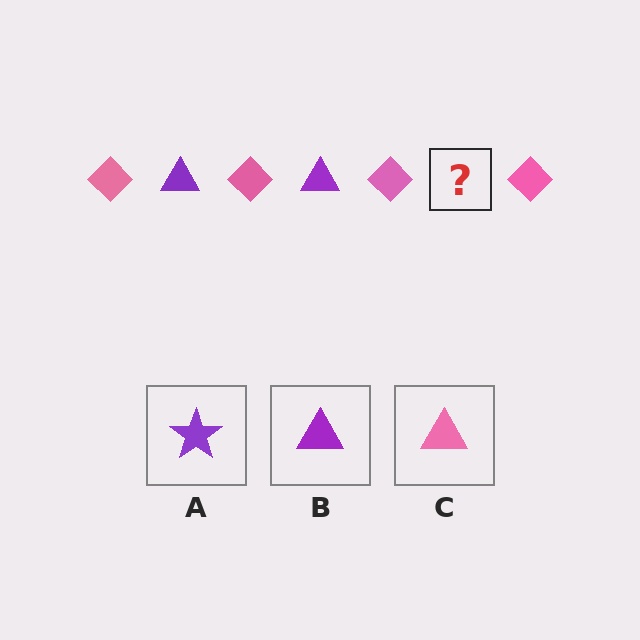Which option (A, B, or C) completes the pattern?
B.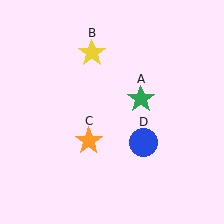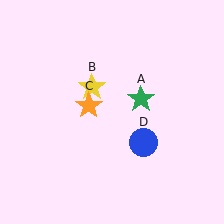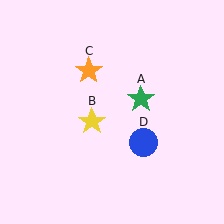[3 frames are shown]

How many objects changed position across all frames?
2 objects changed position: yellow star (object B), orange star (object C).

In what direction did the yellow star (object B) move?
The yellow star (object B) moved down.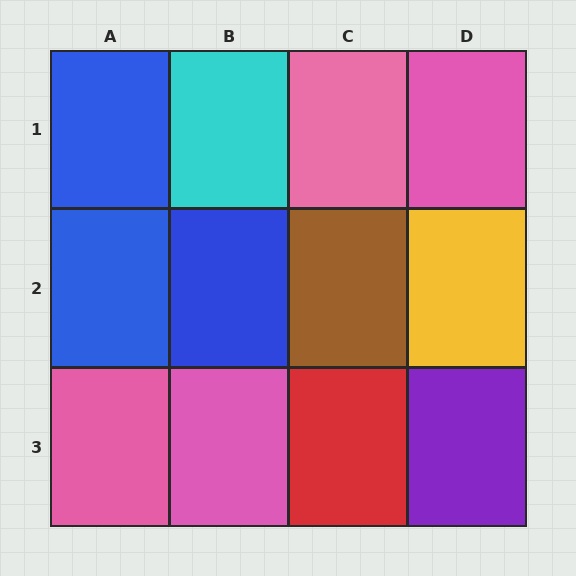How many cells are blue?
3 cells are blue.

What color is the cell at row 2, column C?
Brown.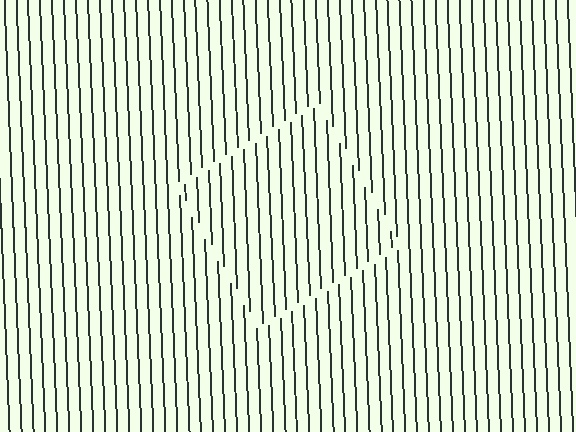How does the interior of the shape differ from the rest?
The interior of the shape contains the same grating, shifted by half a period — the contour is defined by the phase discontinuity where line-ends from the inner and outer gratings abut.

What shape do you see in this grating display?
An illusory square. The interior of the shape contains the same grating, shifted by half a period — the contour is defined by the phase discontinuity where line-ends from the inner and outer gratings abut.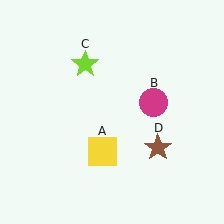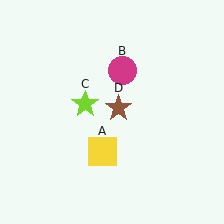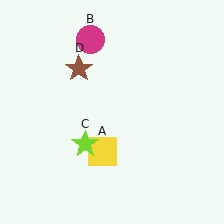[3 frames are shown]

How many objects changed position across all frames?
3 objects changed position: magenta circle (object B), lime star (object C), brown star (object D).